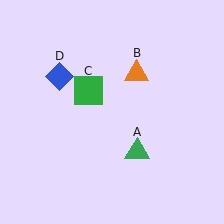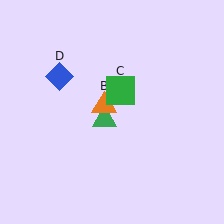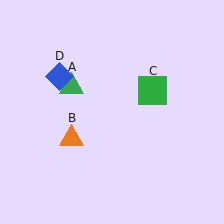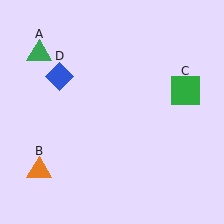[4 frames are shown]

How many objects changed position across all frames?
3 objects changed position: green triangle (object A), orange triangle (object B), green square (object C).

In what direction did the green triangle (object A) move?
The green triangle (object A) moved up and to the left.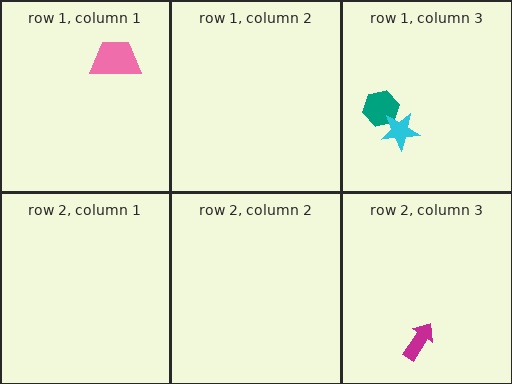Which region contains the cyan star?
The row 1, column 3 region.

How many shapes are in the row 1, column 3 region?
2.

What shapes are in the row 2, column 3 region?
The magenta arrow.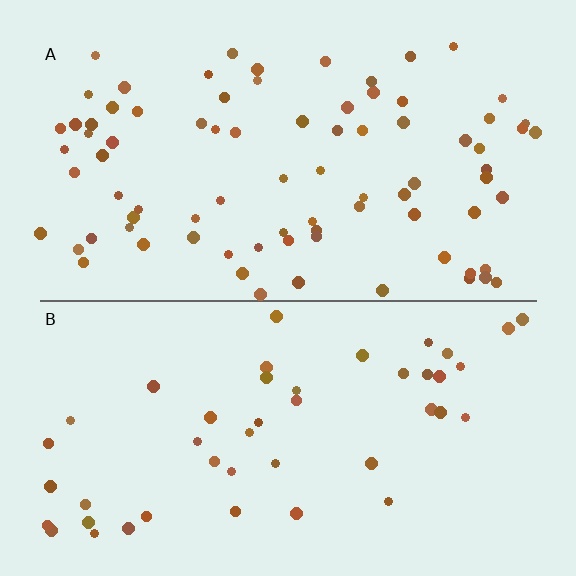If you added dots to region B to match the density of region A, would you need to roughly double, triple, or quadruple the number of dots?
Approximately double.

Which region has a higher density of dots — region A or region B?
A (the top).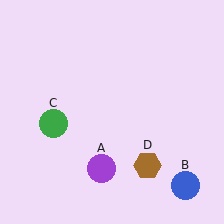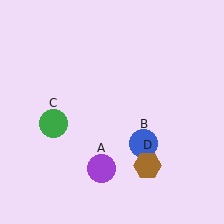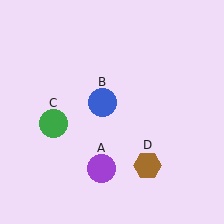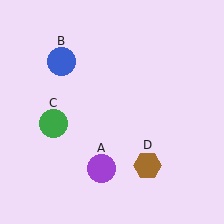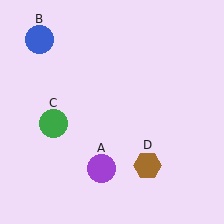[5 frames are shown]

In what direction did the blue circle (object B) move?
The blue circle (object B) moved up and to the left.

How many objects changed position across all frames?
1 object changed position: blue circle (object B).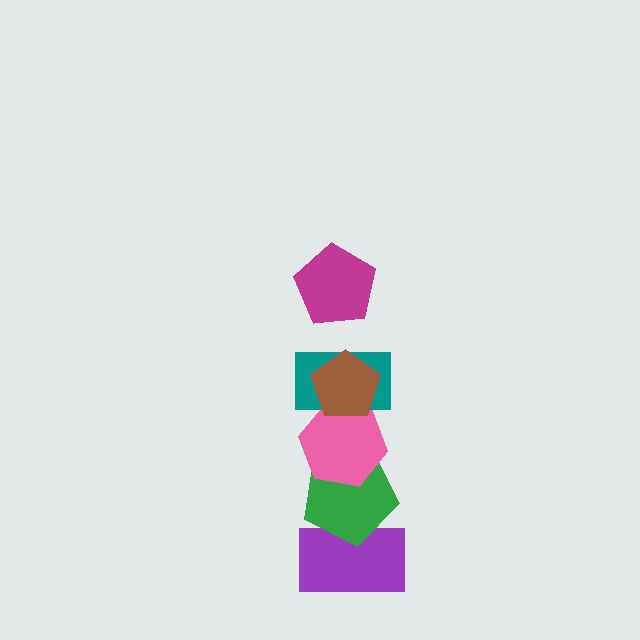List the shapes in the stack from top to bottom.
From top to bottom: the magenta pentagon, the brown pentagon, the teal rectangle, the pink hexagon, the green pentagon, the purple rectangle.